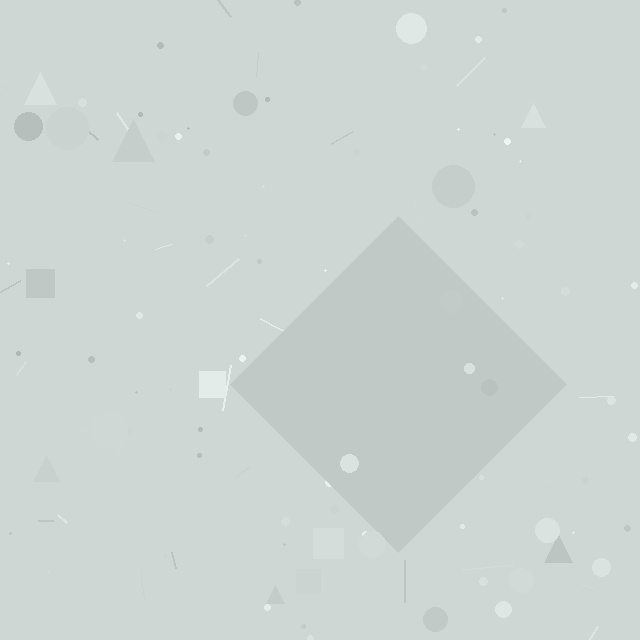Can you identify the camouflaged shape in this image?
The camouflaged shape is a diamond.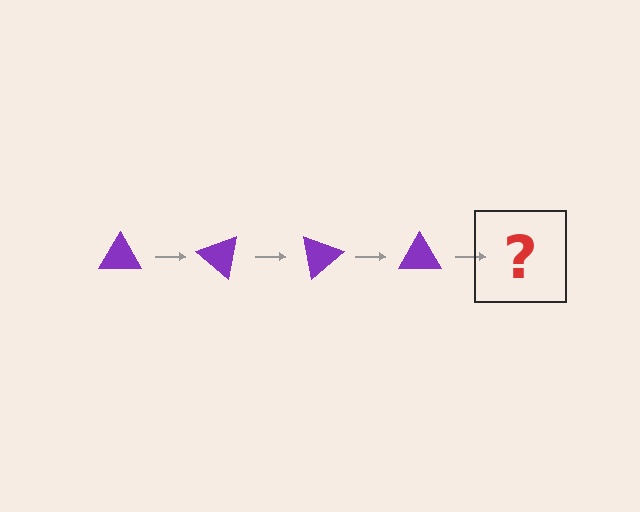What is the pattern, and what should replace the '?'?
The pattern is that the triangle rotates 40 degrees each step. The '?' should be a purple triangle rotated 160 degrees.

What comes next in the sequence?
The next element should be a purple triangle rotated 160 degrees.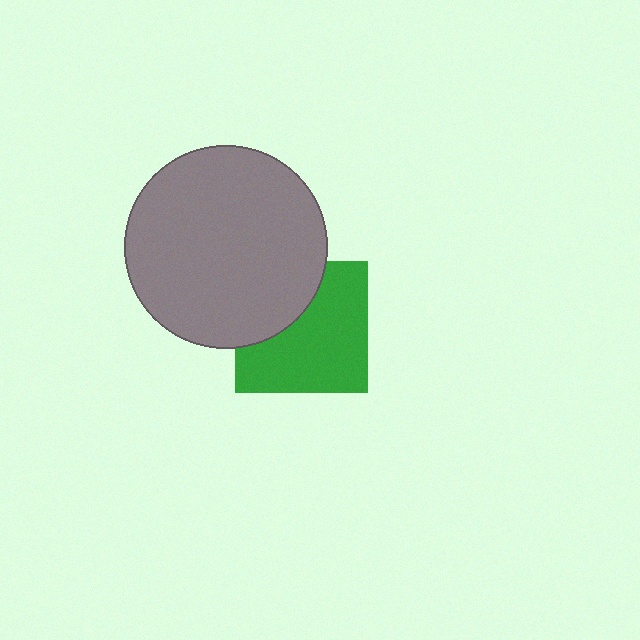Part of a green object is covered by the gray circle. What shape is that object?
It is a square.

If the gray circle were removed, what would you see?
You would see the complete green square.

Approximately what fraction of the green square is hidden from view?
Roughly 34% of the green square is hidden behind the gray circle.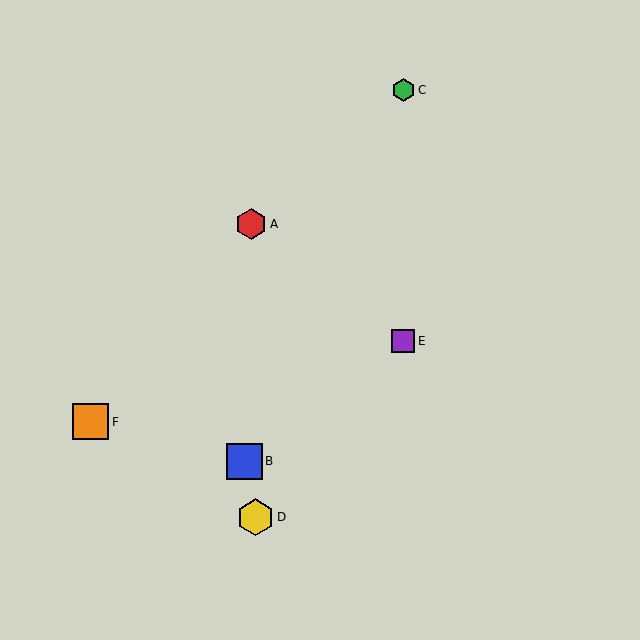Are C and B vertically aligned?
No, C is at x≈403 and B is at x≈244.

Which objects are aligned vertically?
Objects C, E are aligned vertically.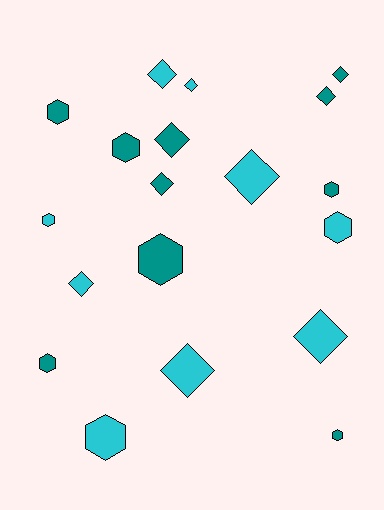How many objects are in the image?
There are 19 objects.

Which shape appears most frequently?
Diamond, with 10 objects.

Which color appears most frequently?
Teal, with 10 objects.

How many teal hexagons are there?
There are 6 teal hexagons.